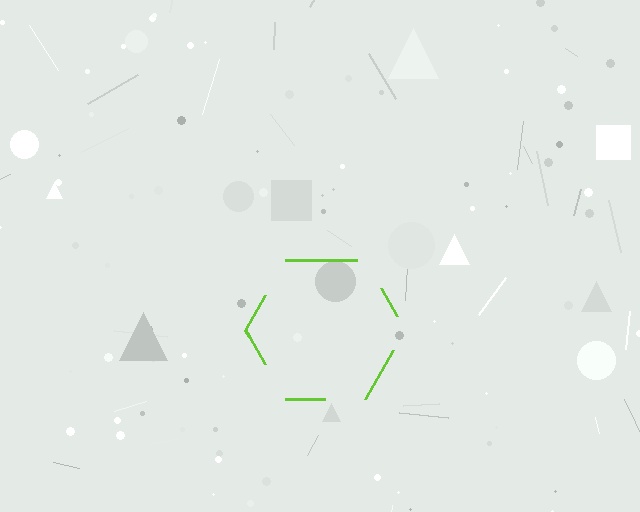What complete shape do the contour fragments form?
The contour fragments form a hexagon.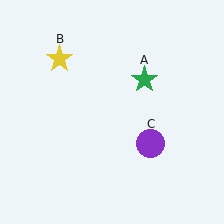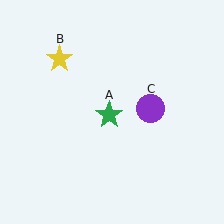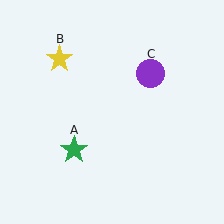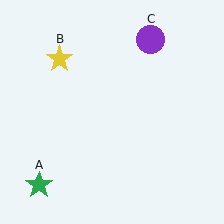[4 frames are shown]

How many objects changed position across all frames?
2 objects changed position: green star (object A), purple circle (object C).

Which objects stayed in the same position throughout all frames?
Yellow star (object B) remained stationary.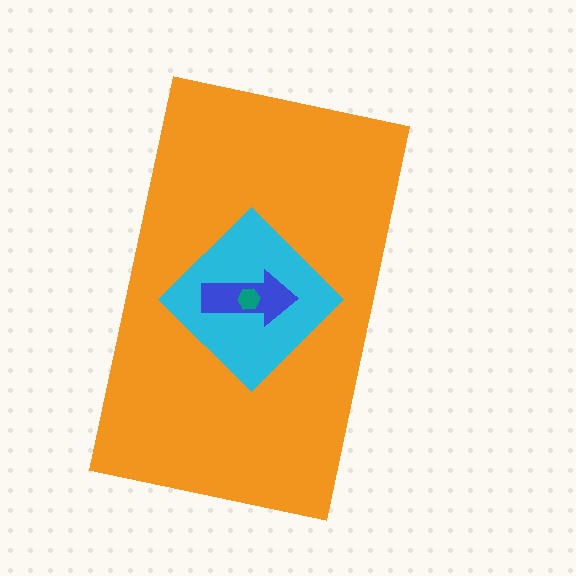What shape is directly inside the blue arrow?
The teal hexagon.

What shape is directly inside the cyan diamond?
The blue arrow.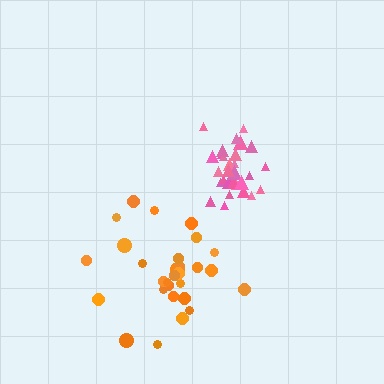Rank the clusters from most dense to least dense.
pink, orange.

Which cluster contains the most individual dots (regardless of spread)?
Pink (29).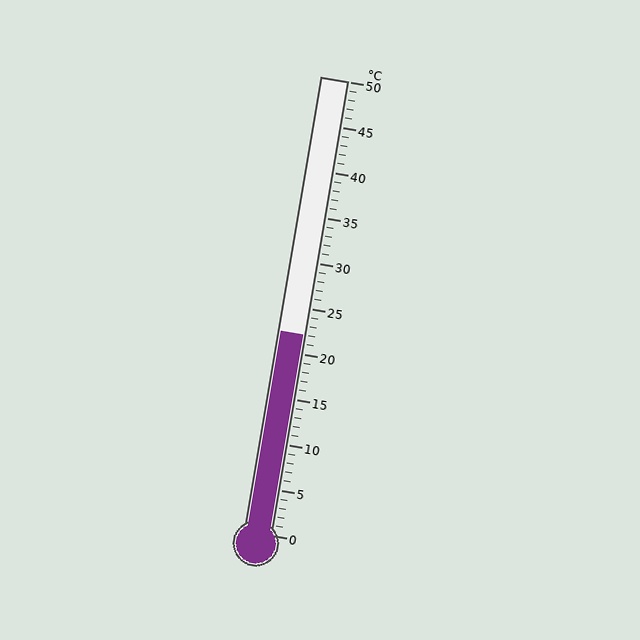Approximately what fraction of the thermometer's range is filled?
The thermometer is filled to approximately 45% of its range.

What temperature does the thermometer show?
The thermometer shows approximately 22°C.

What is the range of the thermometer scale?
The thermometer scale ranges from 0°C to 50°C.